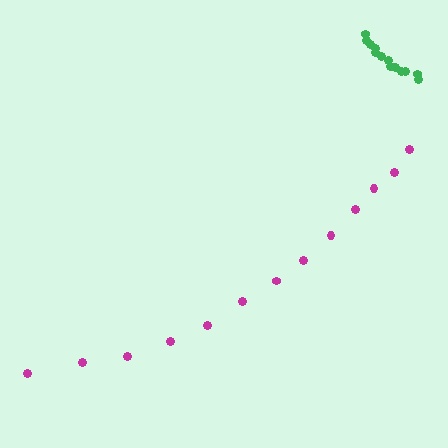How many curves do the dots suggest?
There are 2 distinct paths.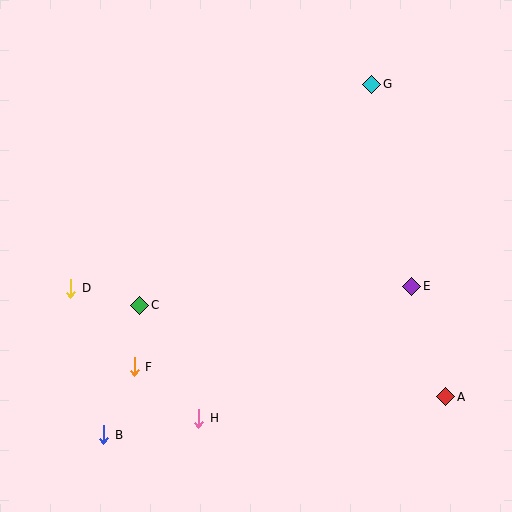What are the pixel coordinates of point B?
Point B is at (104, 435).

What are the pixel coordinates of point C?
Point C is at (140, 305).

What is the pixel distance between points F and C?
The distance between F and C is 62 pixels.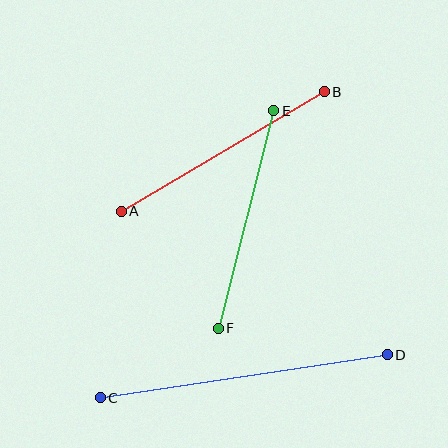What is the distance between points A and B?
The distance is approximately 235 pixels.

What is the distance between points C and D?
The distance is approximately 290 pixels.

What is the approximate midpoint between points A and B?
The midpoint is at approximately (223, 151) pixels.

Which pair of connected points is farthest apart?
Points C and D are farthest apart.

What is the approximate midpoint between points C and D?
The midpoint is at approximately (244, 376) pixels.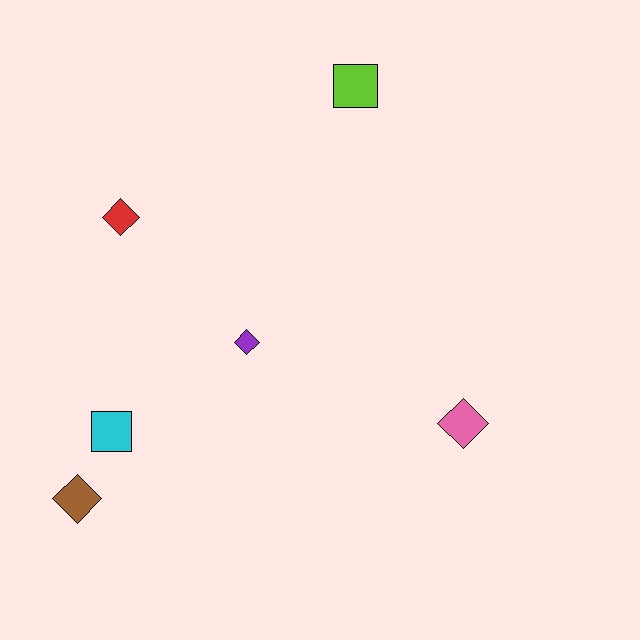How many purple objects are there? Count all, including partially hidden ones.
There is 1 purple object.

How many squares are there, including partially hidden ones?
There are 2 squares.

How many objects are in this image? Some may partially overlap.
There are 6 objects.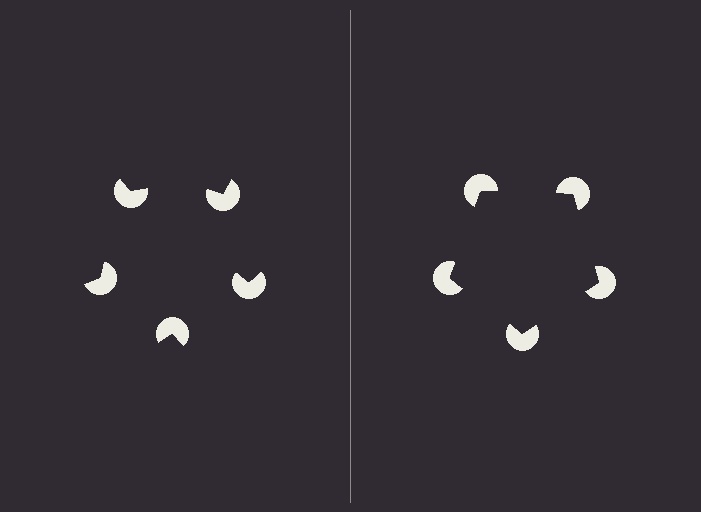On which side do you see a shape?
An illusory pentagon appears on the right side. On the left side the wedge cuts are rotated, so no coherent shape forms.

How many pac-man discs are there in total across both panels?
10 — 5 on each side.